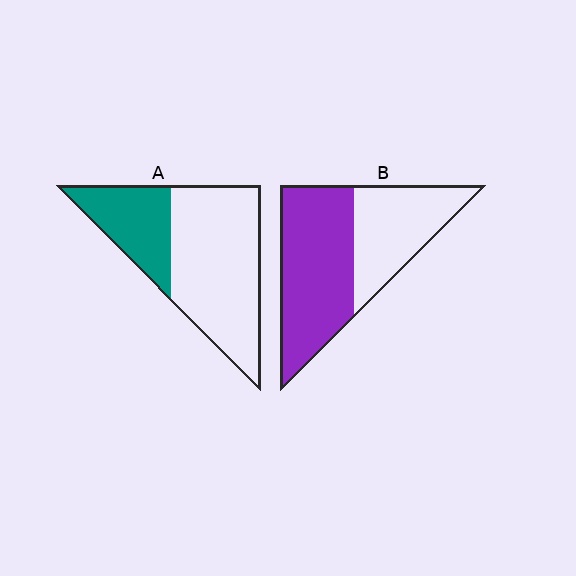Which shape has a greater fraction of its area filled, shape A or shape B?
Shape B.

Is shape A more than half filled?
No.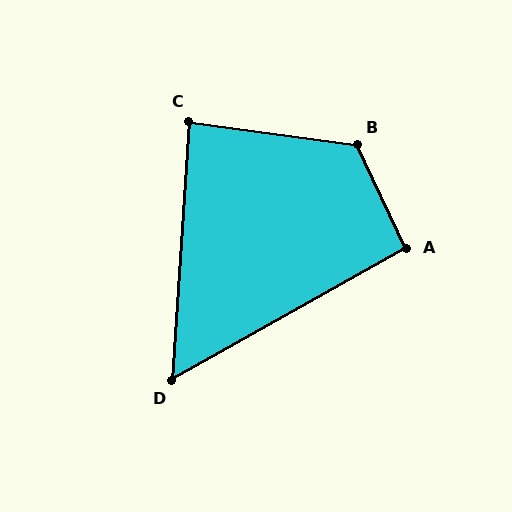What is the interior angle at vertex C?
Approximately 86 degrees (approximately right).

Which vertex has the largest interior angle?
B, at approximately 123 degrees.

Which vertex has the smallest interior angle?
D, at approximately 57 degrees.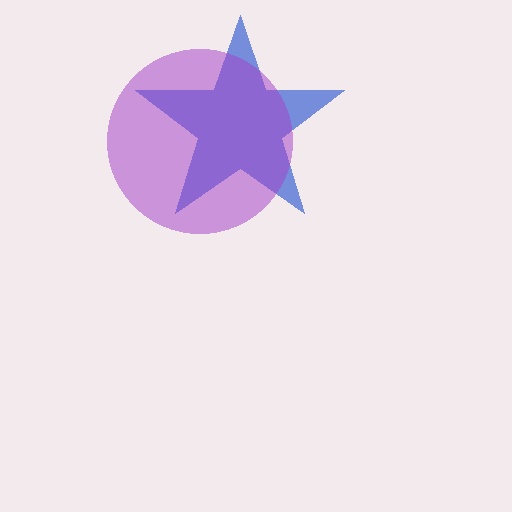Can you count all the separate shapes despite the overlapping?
Yes, there are 2 separate shapes.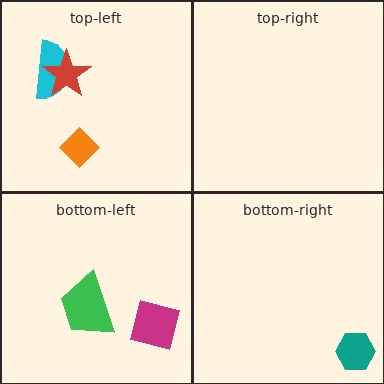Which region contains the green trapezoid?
The bottom-left region.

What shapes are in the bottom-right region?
The teal hexagon.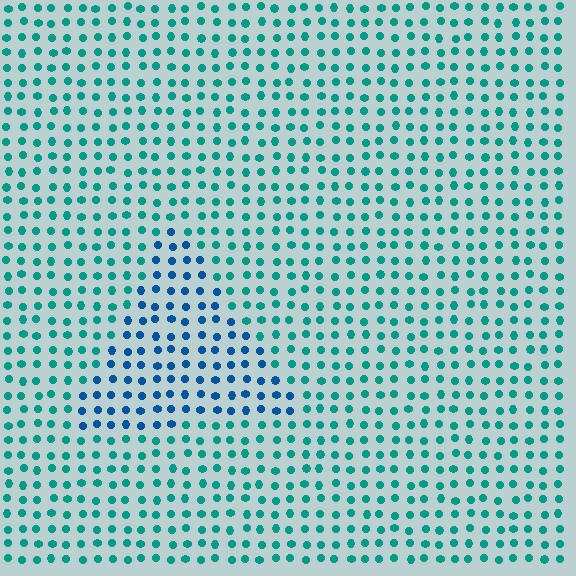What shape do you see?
I see a triangle.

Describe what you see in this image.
The image is filled with small teal elements in a uniform arrangement. A triangle-shaped region is visible where the elements are tinted to a slightly different hue, forming a subtle color boundary.